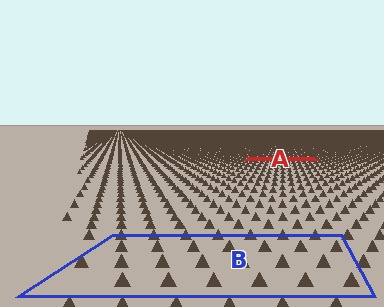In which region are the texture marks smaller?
The texture marks are smaller in region A, because it is farther away.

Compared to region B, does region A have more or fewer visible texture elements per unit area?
Region A has more texture elements per unit area — they are packed more densely because it is farther away.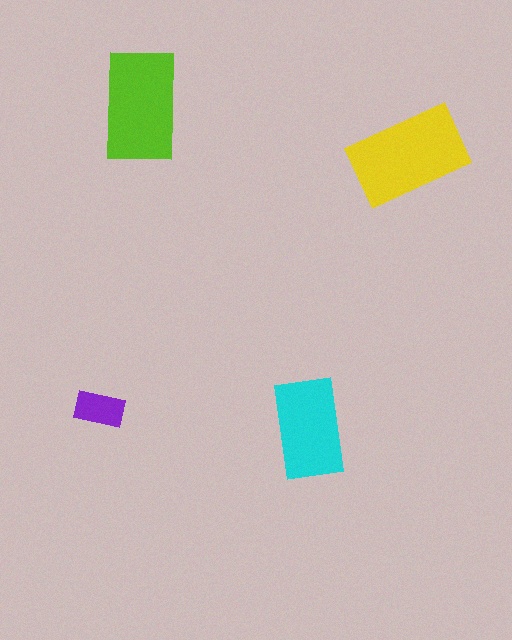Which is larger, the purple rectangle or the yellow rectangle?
The yellow one.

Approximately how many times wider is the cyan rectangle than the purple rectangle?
About 2 times wider.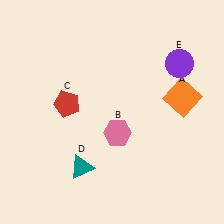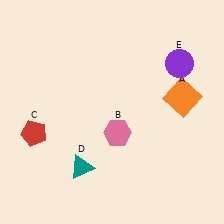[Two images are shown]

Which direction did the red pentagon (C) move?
The red pentagon (C) moved left.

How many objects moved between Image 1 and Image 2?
1 object moved between the two images.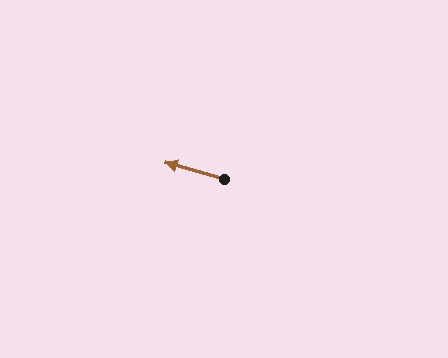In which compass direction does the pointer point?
West.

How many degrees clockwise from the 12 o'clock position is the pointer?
Approximately 286 degrees.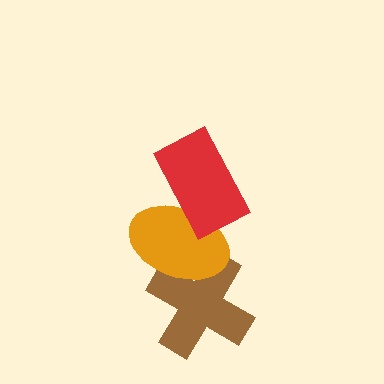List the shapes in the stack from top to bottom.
From top to bottom: the red rectangle, the orange ellipse, the brown cross.